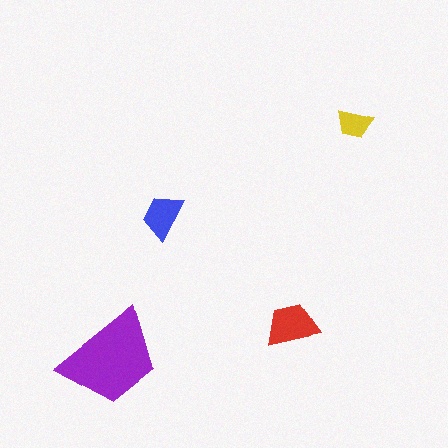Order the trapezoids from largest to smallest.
the purple one, the red one, the blue one, the yellow one.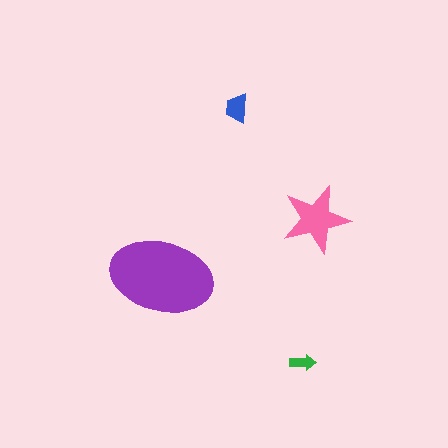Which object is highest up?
The blue trapezoid is topmost.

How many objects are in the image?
There are 4 objects in the image.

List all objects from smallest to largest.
The green arrow, the blue trapezoid, the pink star, the purple ellipse.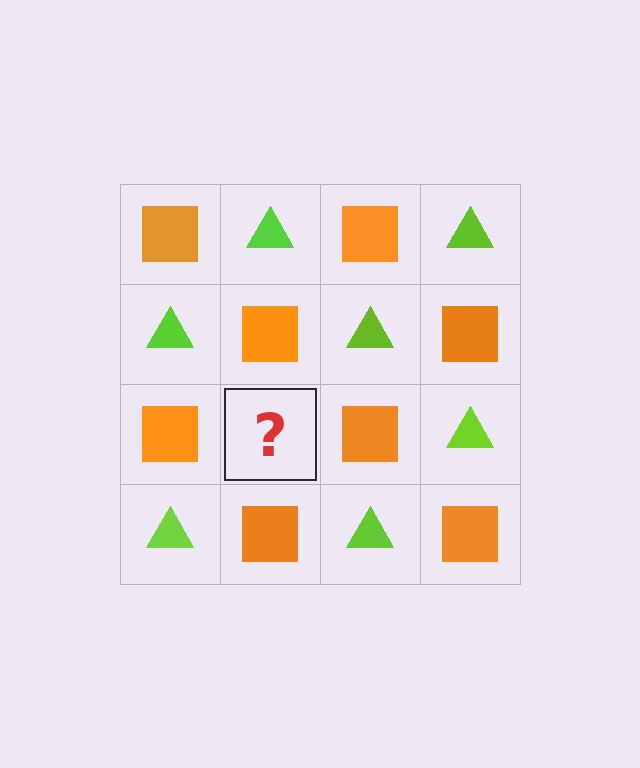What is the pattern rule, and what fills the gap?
The rule is that it alternates orange square and lime triangle in a checkerboard pattern. The gap should be filled with a lime triangle.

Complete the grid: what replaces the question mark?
The question mark should be replaced with a lime triangle.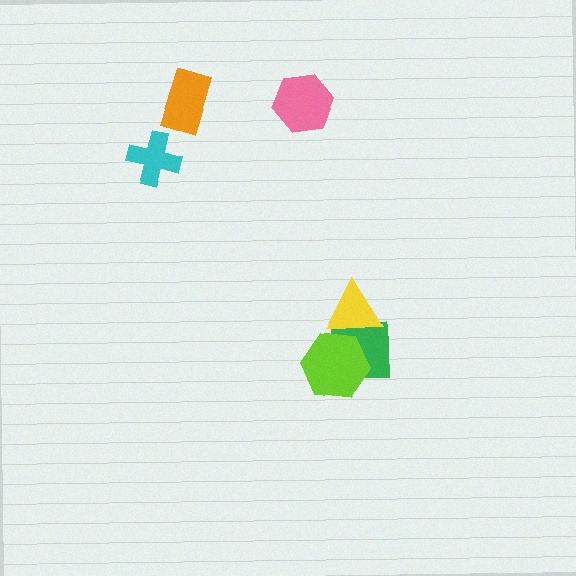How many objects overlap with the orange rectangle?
0 objects overlap with the orange rectangle.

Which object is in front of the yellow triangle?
The lime hexagon is in front of the yellow triangle.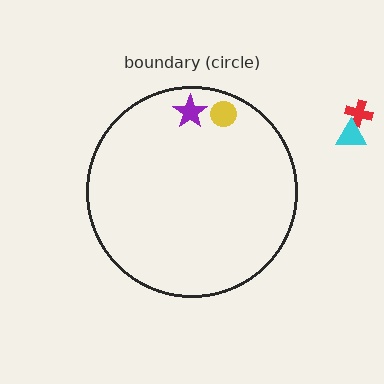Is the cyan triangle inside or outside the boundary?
Outside.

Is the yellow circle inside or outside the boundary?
Inside.